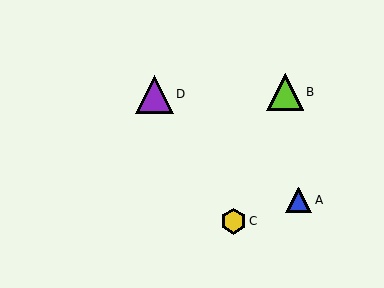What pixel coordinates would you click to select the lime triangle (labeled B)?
Click at (285, 92) to select the lime triangle B.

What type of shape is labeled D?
Shape D is a purple triangle.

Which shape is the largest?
The purple triangle (labeled D) is the largest.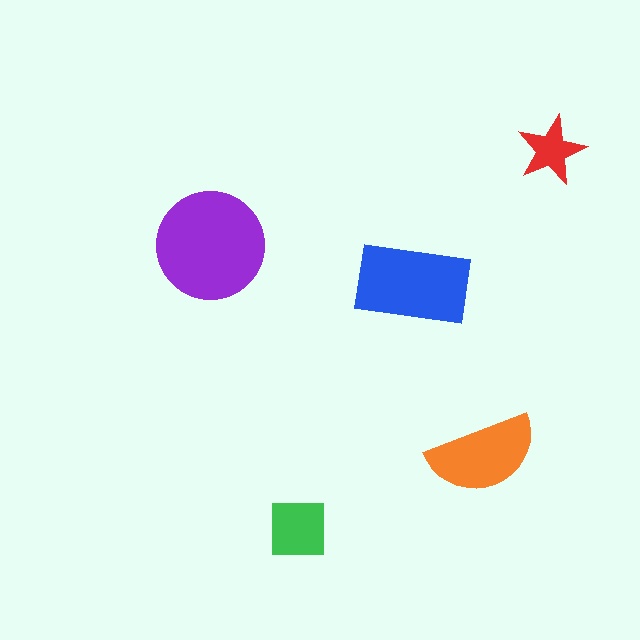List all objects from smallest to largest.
The red star, the green square, the orange semicircle, the blue rectangle, the purple circle.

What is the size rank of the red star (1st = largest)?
5th.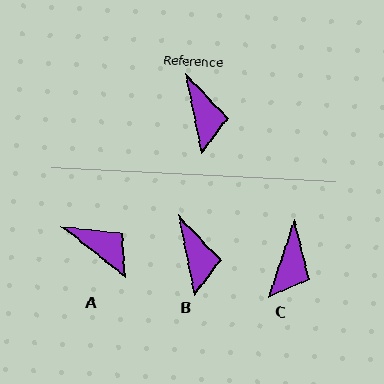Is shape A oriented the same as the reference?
No, it is off by about 41 degrees.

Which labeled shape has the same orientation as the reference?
B.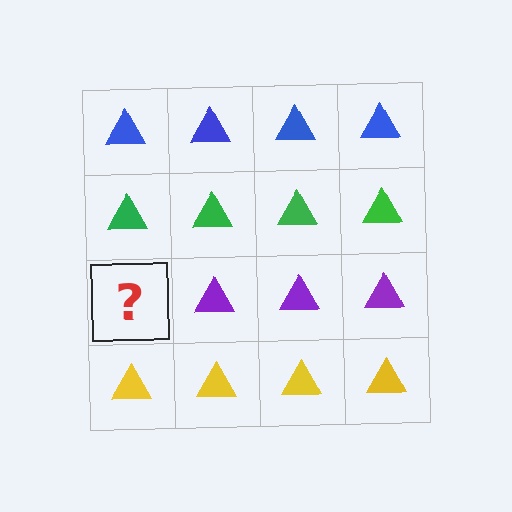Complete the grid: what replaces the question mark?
The question mark should be replaced with a purple triangle.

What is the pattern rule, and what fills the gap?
The rule is that each row has a consistent color. The gap should be filled with a purple triangle.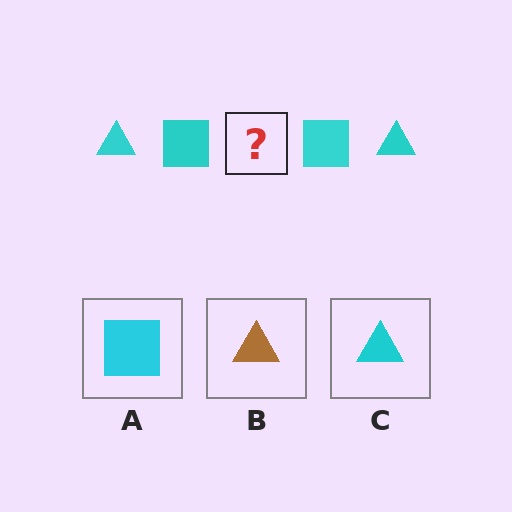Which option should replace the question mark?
Option C.